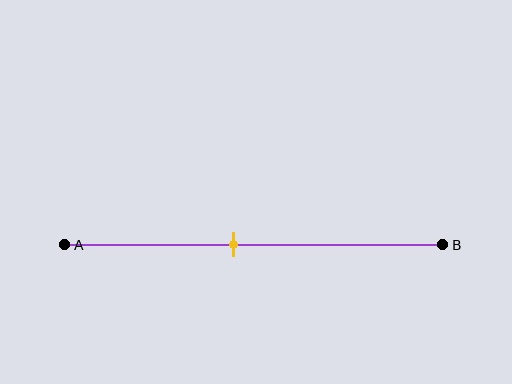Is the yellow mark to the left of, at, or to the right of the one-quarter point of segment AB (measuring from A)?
The yellow mark is to the right of the one-quarter point of segment AB.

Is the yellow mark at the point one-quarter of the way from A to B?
No, the mark is at about 45% from A, not at the 25% one-quarter point.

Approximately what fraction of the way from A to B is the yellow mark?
The yellow mark is approximately 45% of the way from A to B.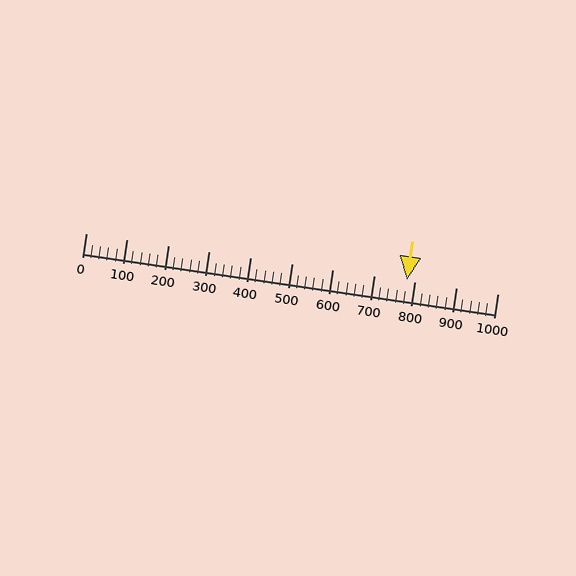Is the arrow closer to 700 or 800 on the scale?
The arrow is closer to 800.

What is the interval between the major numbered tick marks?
The major tick marks are spaced 100 units apart.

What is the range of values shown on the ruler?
The ruler shows values from 0 to 1000.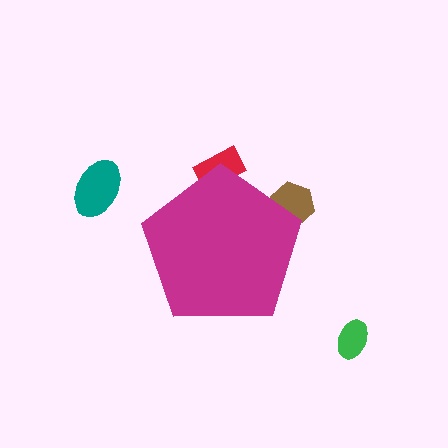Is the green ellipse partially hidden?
No, the green ellipse is fully visible.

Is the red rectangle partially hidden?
Yes, the red rectangle is partially hidden behind the magenta pentagon.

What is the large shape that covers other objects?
A magenta pentagon.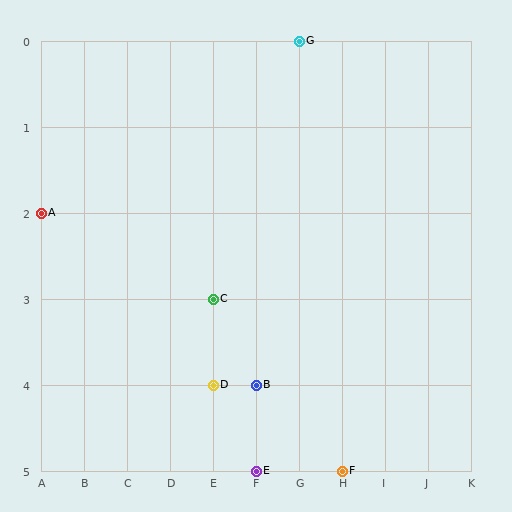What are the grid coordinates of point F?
Point F is at grid coordinates (H, 5).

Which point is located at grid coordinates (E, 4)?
Point D is at (E, 4).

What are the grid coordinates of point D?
Point D is at grid coordinates (E, 4).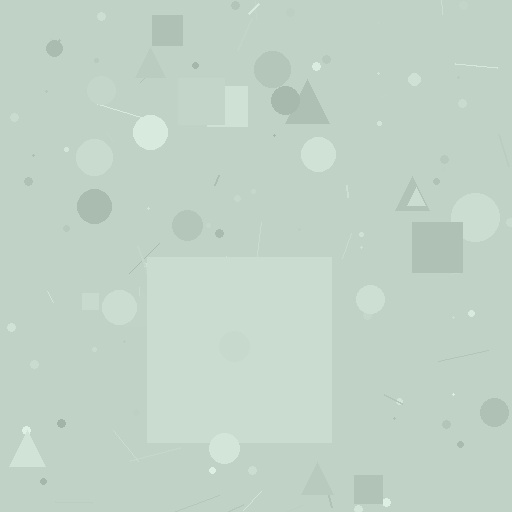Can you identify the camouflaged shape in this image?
The camouflaged shape is a square.